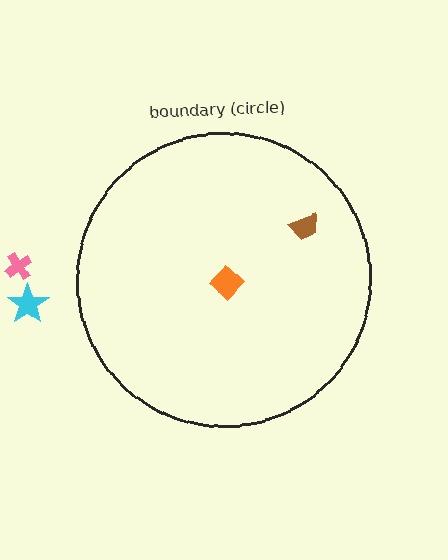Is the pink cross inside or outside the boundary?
Outside.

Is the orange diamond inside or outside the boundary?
Inside.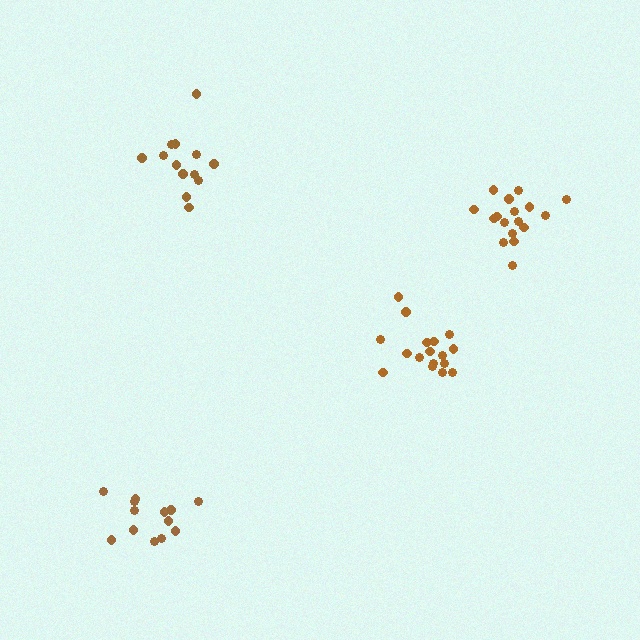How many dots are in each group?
Group 1: 17 dots, Group 2: 13 dots, Group 3: 17 dots, Group 4: 13 dots (60 total).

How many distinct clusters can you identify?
There are 4 distinct clusters.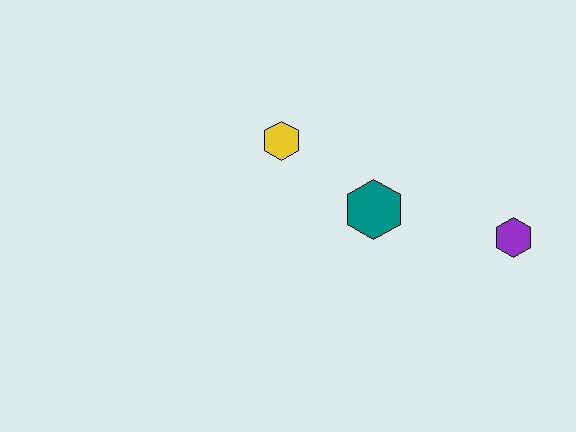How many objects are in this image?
There are 3 objects.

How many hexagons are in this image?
There are 3 hexagons.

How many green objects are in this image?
There are no green objects.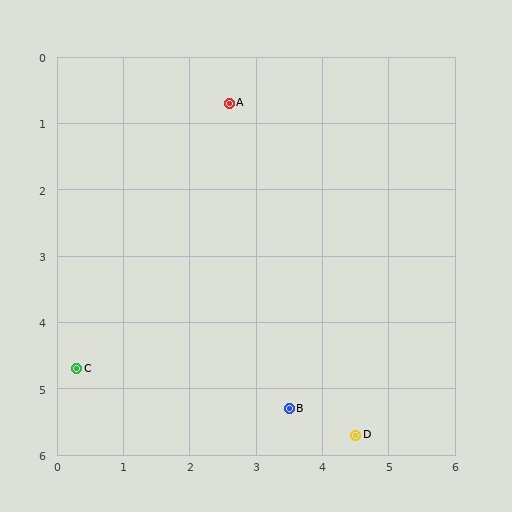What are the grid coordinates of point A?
Point A is at approximately (2.6, 0.7).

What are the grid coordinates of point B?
Point B is at approximately (3.5, 5.3).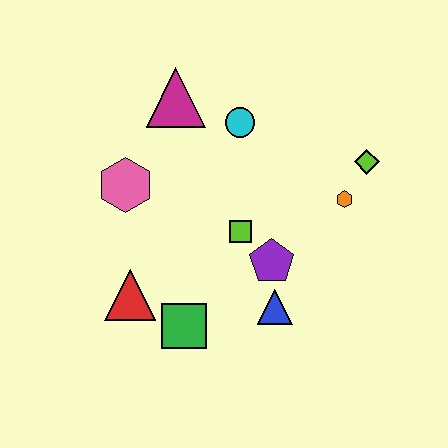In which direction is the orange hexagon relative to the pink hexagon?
The orange hexagon is to the right of the pink hexagon.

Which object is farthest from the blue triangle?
The magenta triangle is farthest from the blue triangle.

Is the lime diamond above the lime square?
Yes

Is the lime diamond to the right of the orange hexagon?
Yes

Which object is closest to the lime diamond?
The orange hexagon is closest to the lime diamond.